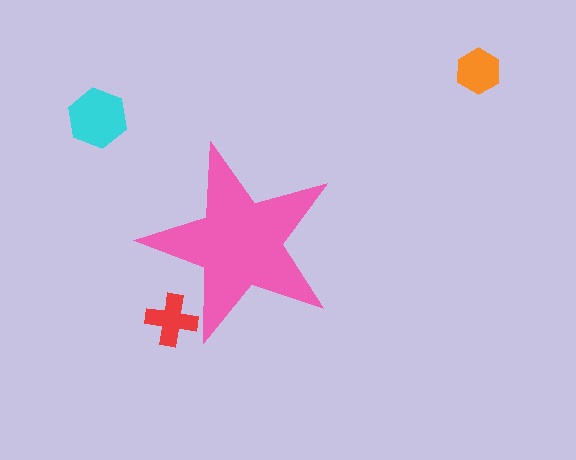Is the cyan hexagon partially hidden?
No, the cyan hexagon is fully visible.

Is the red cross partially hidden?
Yes, the red cross is partially hidden behind the pink star.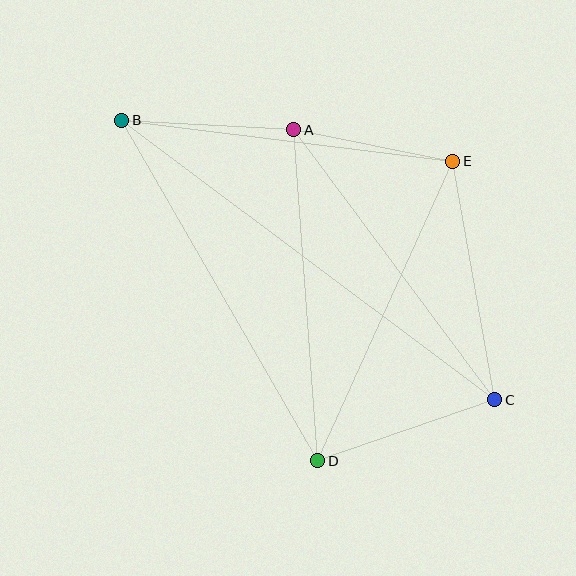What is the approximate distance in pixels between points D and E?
The distance between D and E is approximately 328 pixels.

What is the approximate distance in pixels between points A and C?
The distance between A and C is approximately 337 pixels.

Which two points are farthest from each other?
Points B and C are farthest from each other.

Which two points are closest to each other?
Points A and E are closest to each other.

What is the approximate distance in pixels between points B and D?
The distance between B and D is approximately 393 pixels.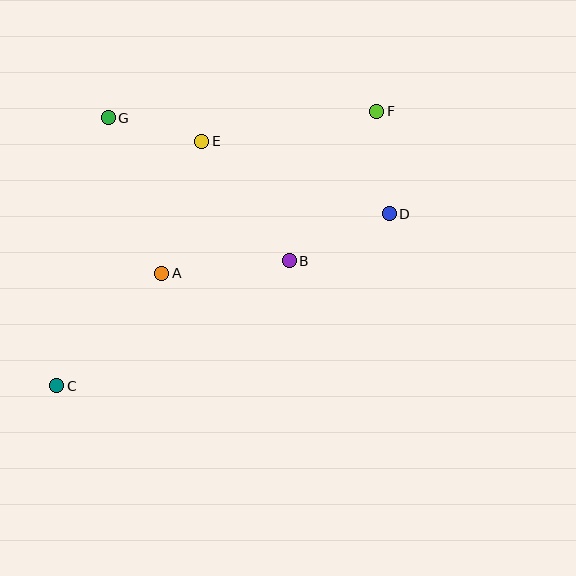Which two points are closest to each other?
Points E and G are closest to each other.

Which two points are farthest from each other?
Points C and F are farthest from each other.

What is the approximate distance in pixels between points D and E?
The distance between D and E is approximately 201 pixels.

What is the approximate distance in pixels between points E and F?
The distance between E and F is approximately 177 pixels.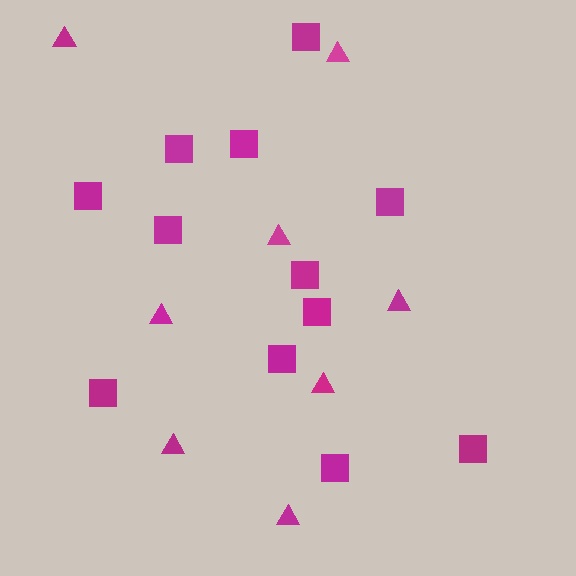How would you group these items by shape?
There are 2 groups: one group of triangles (8) and one group of squares (12).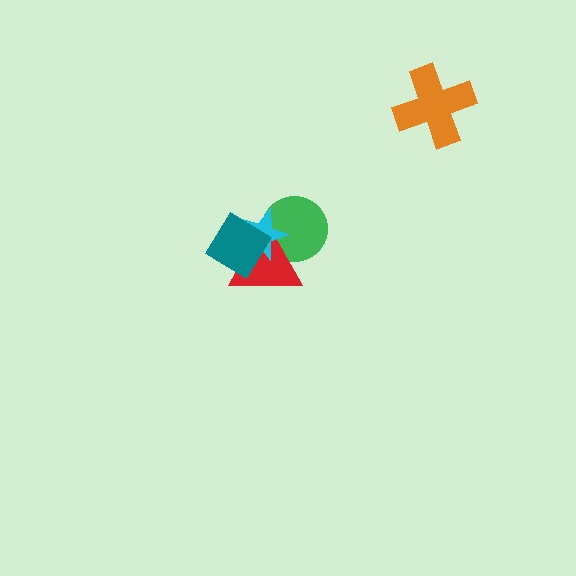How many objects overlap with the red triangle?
3 objects overlap with the red triangle.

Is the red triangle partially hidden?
Yes, it is partially covered by another shape.